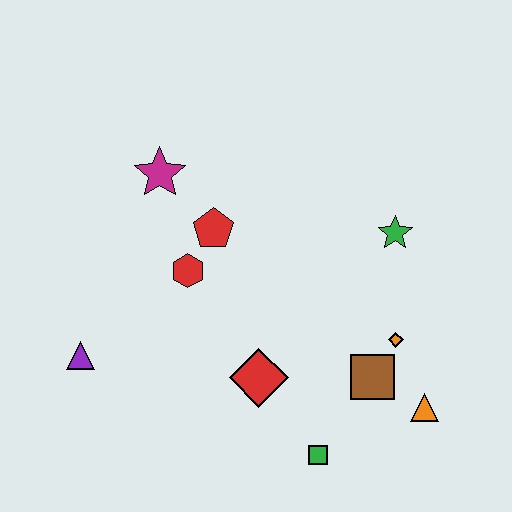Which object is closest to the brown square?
The orange diamond is closest to the brown square.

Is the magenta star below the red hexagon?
No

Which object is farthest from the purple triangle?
The orange triangle is farthest from the purple triangle.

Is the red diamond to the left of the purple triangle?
No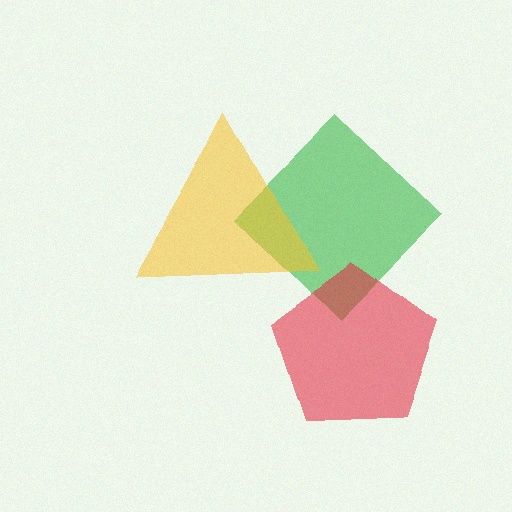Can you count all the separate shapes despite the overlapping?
Yes, there are 3 separate shapes.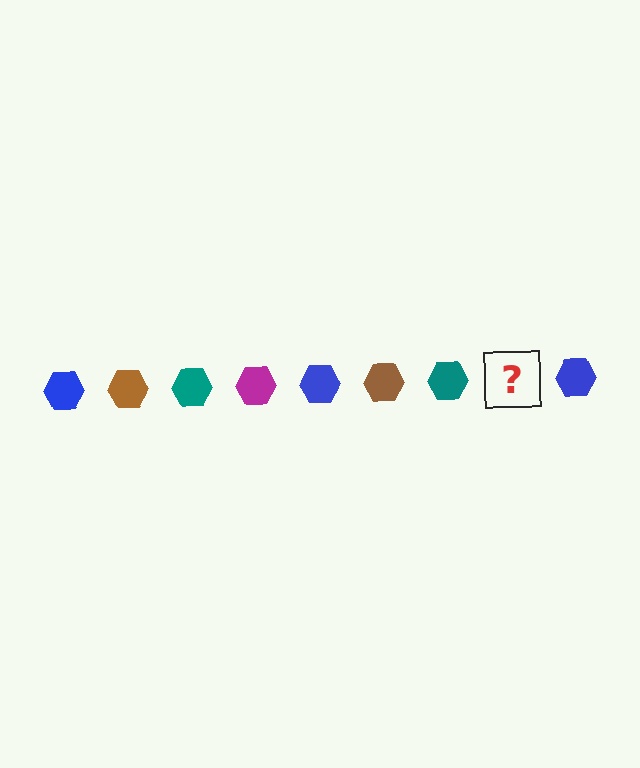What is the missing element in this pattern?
The missing element is a magenta hexagon.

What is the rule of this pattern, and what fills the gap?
The rule is that the pattern cycles through blue, brown, teal, magenta hexagons. The gap should be filled with a magenta hexagon.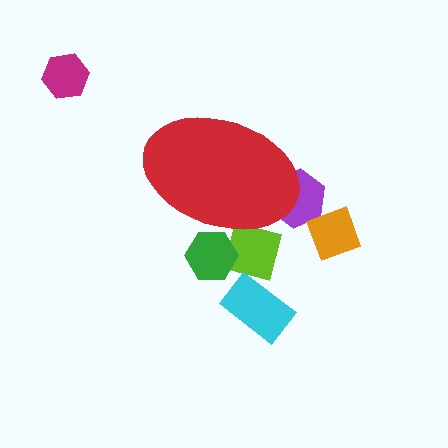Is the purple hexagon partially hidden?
Yes, the purple hexagon is partially hidden behind the red ellipse.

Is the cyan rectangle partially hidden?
No, the cyan rectangle is fully visible.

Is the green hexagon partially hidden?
Yes, the green hexagon is partially hidden behind the red ellipse.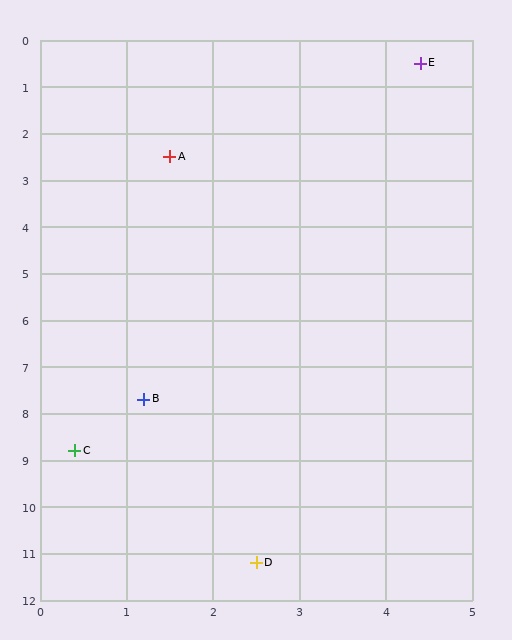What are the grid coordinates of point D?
Point D is at approximately (2.5, 11.2).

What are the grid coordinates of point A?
Point A is at approximately (1.5, 2.5).